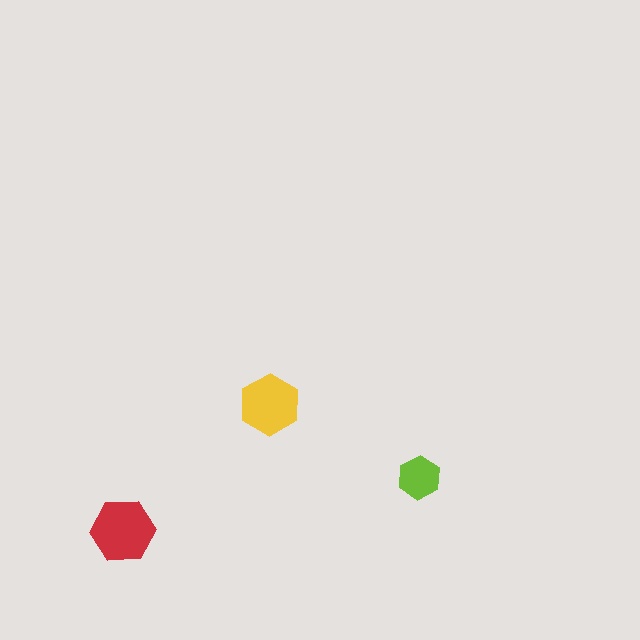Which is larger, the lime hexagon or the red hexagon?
The red one.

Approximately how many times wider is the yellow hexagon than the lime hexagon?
About 1.5 times wider.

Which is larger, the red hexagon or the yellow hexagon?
The red one.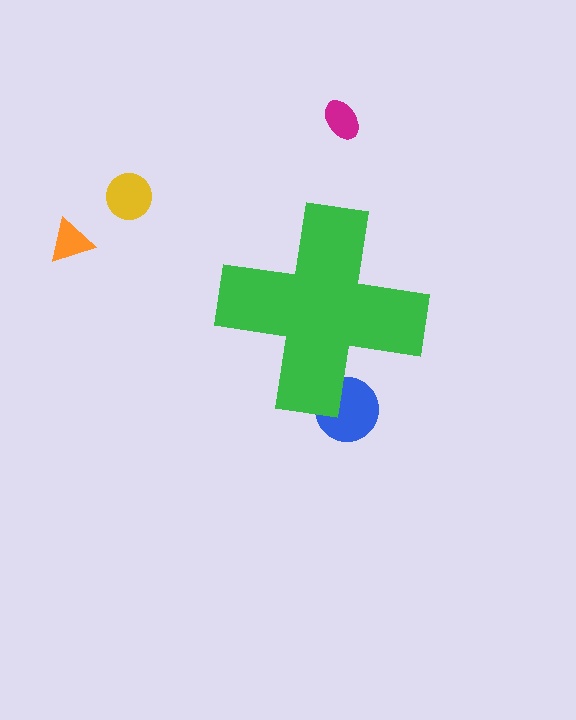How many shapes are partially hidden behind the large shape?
1 shape is partially hidden.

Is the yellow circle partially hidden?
No, the yellow circle is fully visible.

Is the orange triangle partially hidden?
No, the orange triangle is fully visible.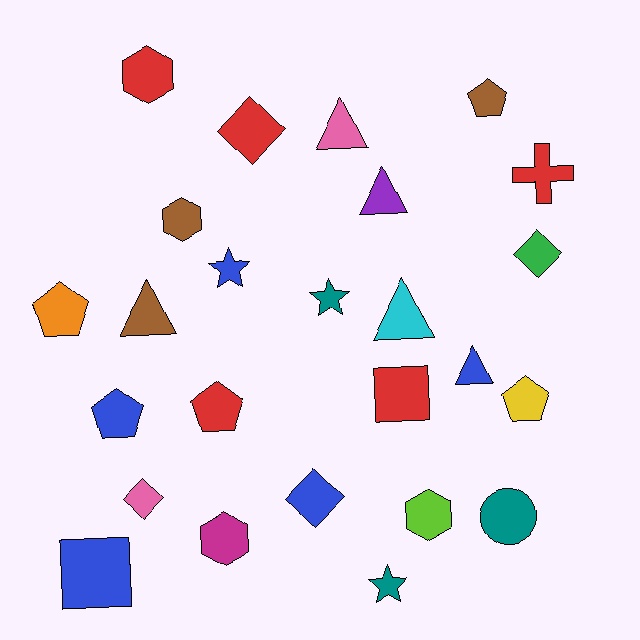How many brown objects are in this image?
There are 3 brown objects.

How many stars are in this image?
There are 3 stars.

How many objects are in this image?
There are 25 objects.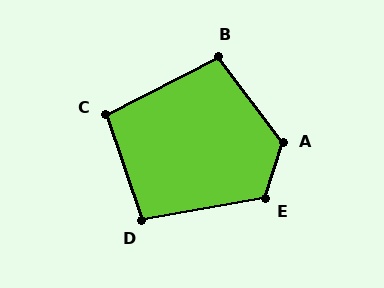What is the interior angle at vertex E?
Approximately 118 degrees (obtuse).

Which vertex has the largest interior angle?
A, at approximately 125 degrees.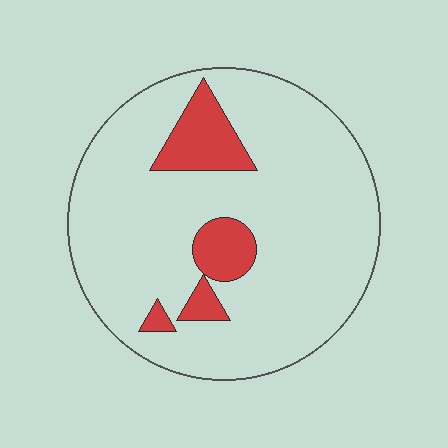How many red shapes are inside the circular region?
4.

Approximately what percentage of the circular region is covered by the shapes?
Approximately 15%.